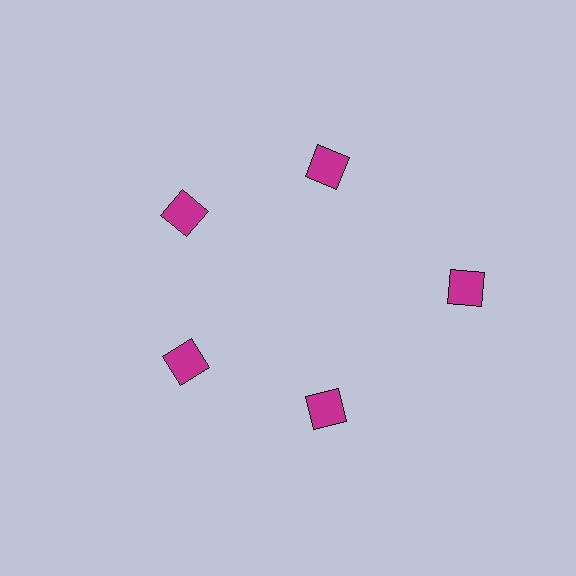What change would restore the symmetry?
The symmetry would be restored by moving it inward, back onto the ring so that all 5 diamonds sit at equal angles and equal distance from the center.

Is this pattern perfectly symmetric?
No. The 5 magenta diamonds are arranged in a ring, but one element near the 3 o'clock position is pushed outward from the center, breaking the 5-fold rotational symmetry.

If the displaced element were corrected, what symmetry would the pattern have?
It would have 5-fold rotational symmetry — the pattern would map onto itself every 72 degrees.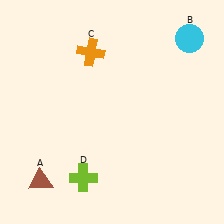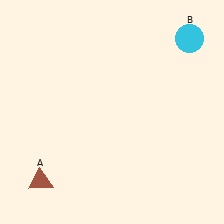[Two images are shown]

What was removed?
The lime cross (D), the orange cross (C) were removed in Image 2.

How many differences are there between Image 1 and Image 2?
There are 2 differences between the two images.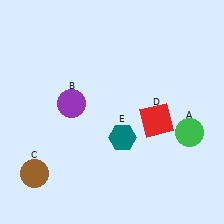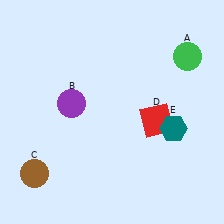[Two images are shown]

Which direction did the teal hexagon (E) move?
The teal hexagon (E) moved right.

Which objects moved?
The objects that moved are: the green circle (A), the teal hexagon (E).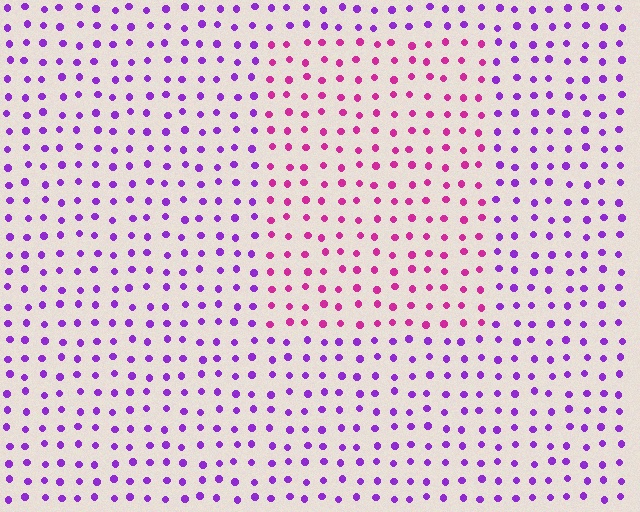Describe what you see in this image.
The image is filled with small purple elements in a uniform arrangement. A rectangle-shaped region is visible where the elements are tinted to a slightly different hue, forming a subtle color boundary.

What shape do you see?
I see a rectangle.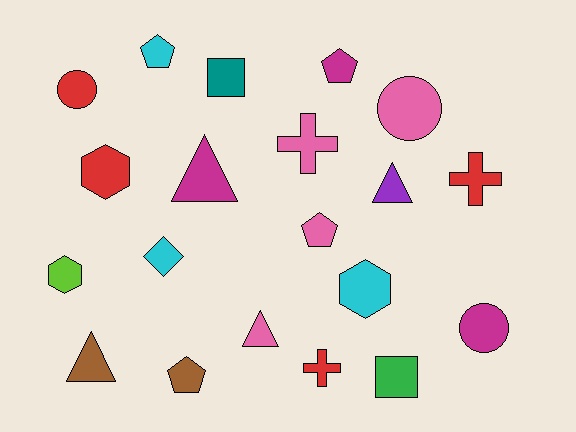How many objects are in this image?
There are 20 objects.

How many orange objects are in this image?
There are no orange objects.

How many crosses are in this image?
There are 3 crosses.